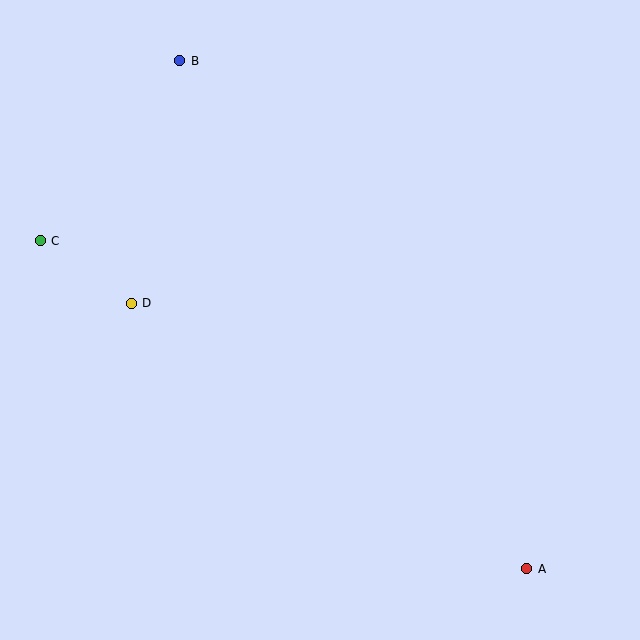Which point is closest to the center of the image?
Point D at (131, 303) is closest to the center.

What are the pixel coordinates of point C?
Point C is at (40, 241).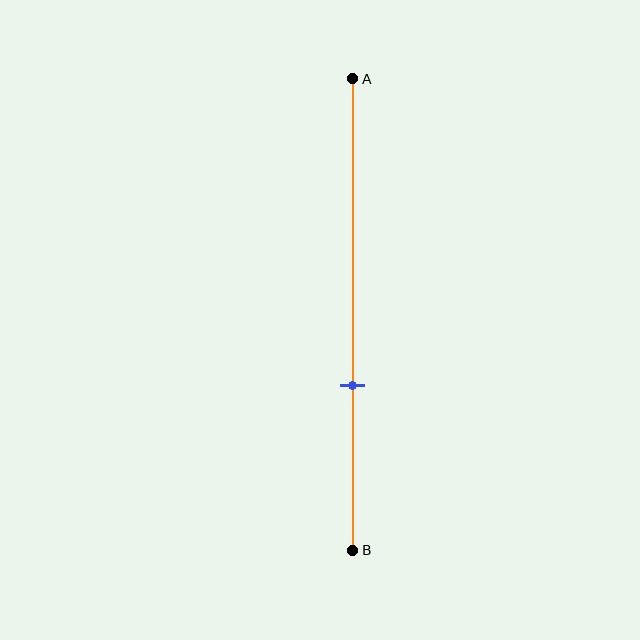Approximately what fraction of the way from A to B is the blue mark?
The blue mark is approximately 65% of the way from A to B.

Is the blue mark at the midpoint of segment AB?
No, the mark is at about 65% from A, not at the 50% midpoint.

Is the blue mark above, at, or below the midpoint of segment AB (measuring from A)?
The blue mark is below the midpoint of segment AB.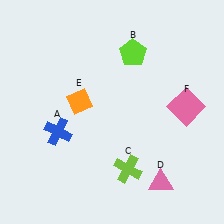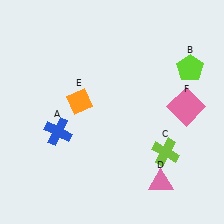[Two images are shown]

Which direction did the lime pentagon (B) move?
The lime pentagon (B) moved right.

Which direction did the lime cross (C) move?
The lime cross (C) moved right.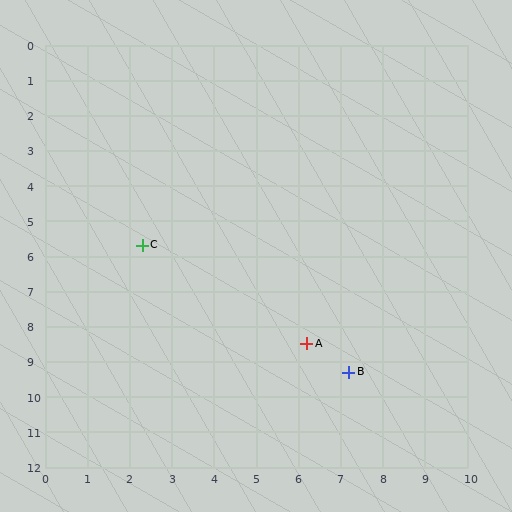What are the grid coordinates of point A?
Point A is at approximately (6.2, 8.5).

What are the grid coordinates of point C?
Point C is at approximately (2.3, 5.7).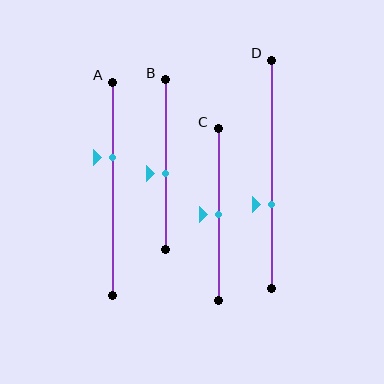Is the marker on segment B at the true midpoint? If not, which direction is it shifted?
No, the marker on segment B is shifted downward by about 5% of the segment length.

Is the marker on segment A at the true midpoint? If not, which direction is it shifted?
No, the marker on segment A is shifted upward by about 15% of the segment length.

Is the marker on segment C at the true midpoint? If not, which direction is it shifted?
Yes, the marker on segment C is at the true midpoint.